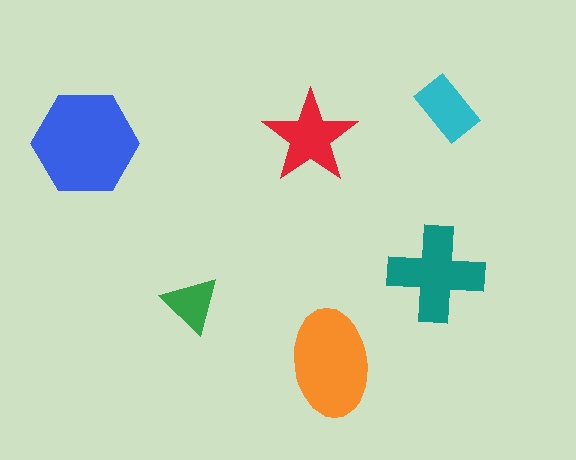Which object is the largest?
The blue hexagon.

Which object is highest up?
The cyan rectangle is topmost.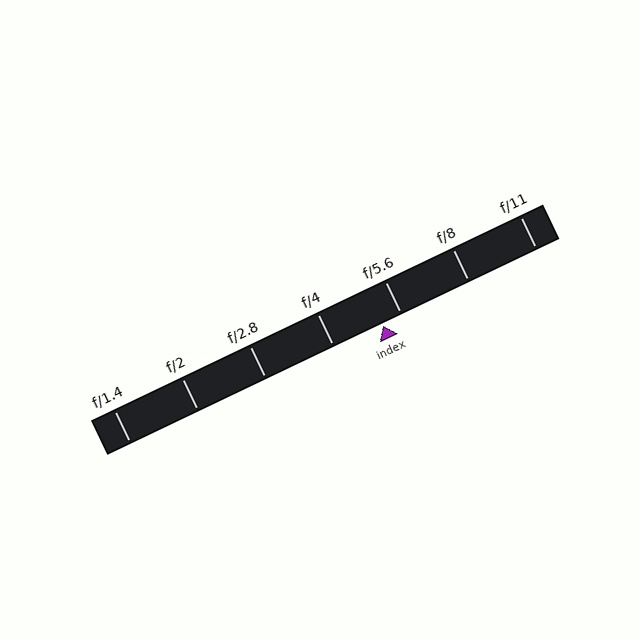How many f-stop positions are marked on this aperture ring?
There are 7 f-stop positions marked.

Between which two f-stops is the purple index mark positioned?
The index mark is between f/4 and f/5.6.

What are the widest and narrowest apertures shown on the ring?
The widest aperture shown is f/1.4 and the narrowest is f/11.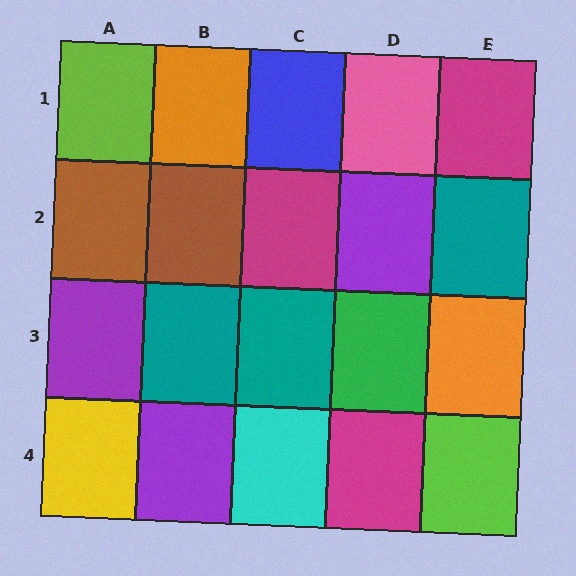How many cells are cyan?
1 cell is cyan.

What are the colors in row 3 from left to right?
Purple, teal, teal, green, orange.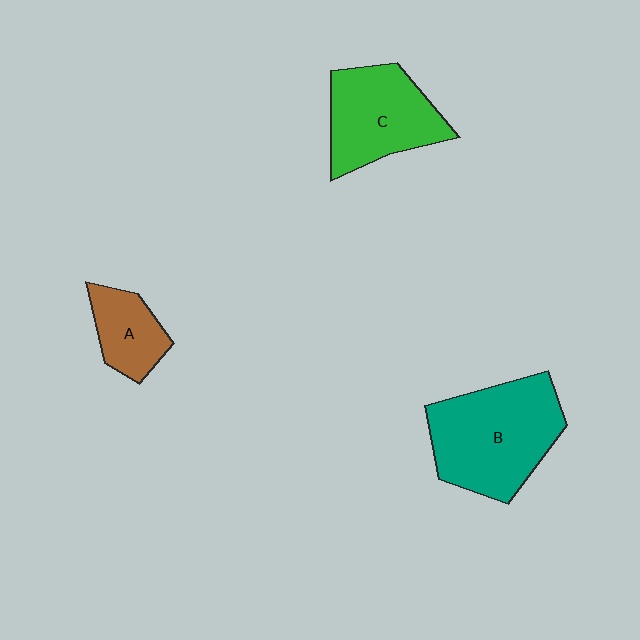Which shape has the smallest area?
Shape A (brown).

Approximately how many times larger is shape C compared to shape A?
Approximately 1.8 times.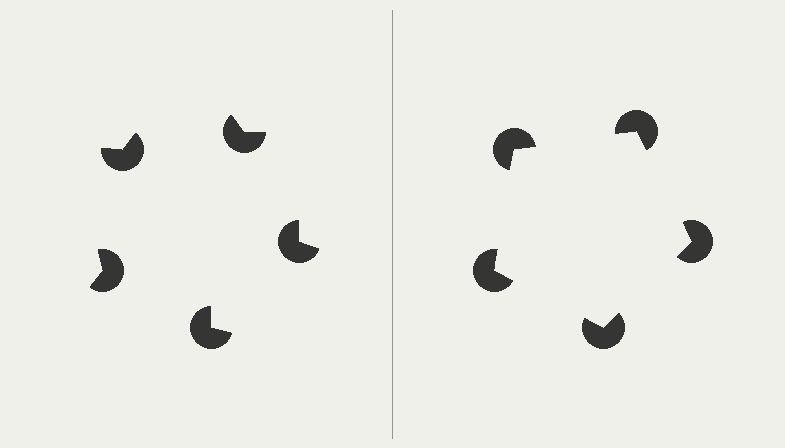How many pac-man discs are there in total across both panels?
10 — 5 on each side.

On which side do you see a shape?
An illusory pentagon appears on the right side. On the left side the wedge cuts are rotated, so no coherent shape forms.